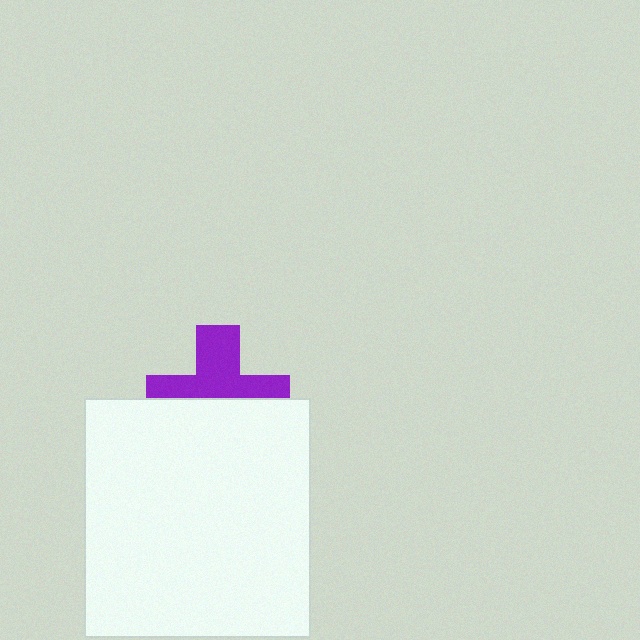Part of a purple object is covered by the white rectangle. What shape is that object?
It is a cross.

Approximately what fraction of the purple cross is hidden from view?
Roughly 50% of the purple cross is hidden behind the white rectangle.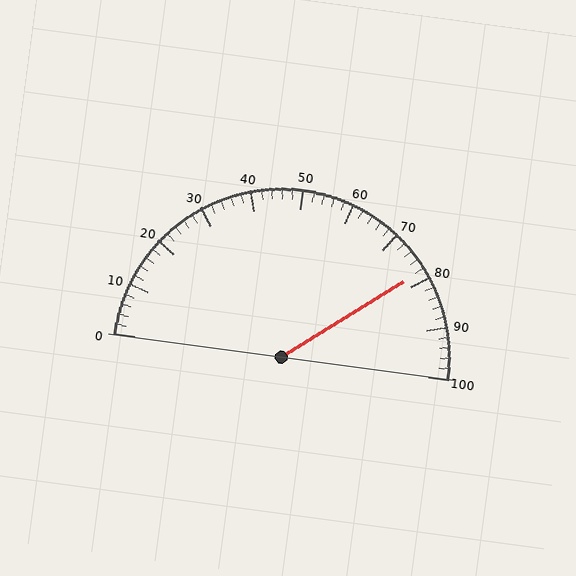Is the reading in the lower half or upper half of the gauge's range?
The reading is in the upper half of the range (0 to 100).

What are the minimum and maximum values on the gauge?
The gauge ranges from 0 to 100.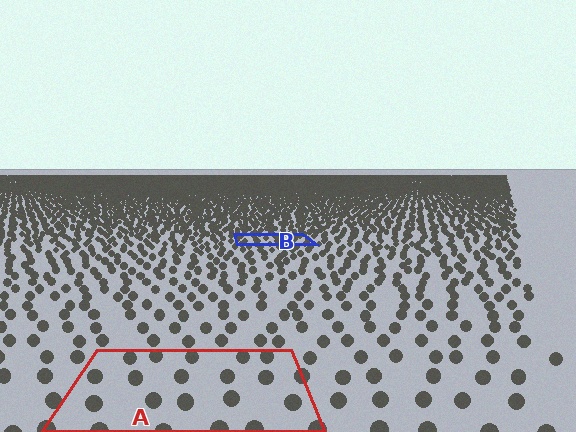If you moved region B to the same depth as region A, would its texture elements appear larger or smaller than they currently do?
They would appear larger. At a closer depth, the same texture elements are projected at a bigger on-screen size.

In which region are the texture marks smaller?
The texture marks are smaller in region B, because it is farther away.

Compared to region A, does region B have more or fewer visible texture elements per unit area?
Region B has more texture elements per unit area — they are packed more densely because it is farther away.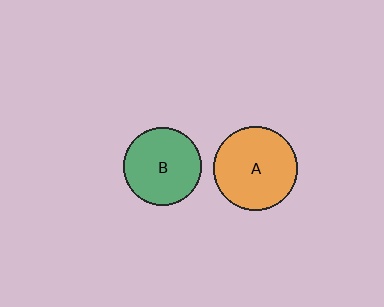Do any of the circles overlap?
No, none of the circles overlap.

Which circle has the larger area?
Circle A (orange).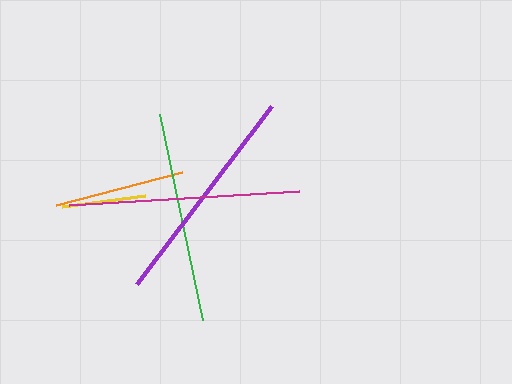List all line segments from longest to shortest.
From longest to shortest: magenta, purple, green, orange, yellow.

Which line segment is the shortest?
The yellow line is the shortest at approximately 84 pixels.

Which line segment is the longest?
The magenta line is the longest at approximately 230 pixels.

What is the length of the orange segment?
The orange segment is approximately 130 pixels long.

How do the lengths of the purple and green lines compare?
The purple and green lines are approximately the same length.